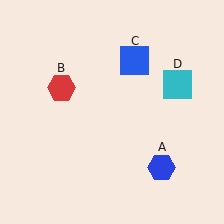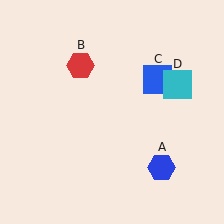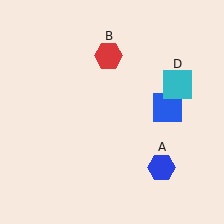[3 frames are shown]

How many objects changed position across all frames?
2 objects changed position: red hexagon (object B), blue square (object C).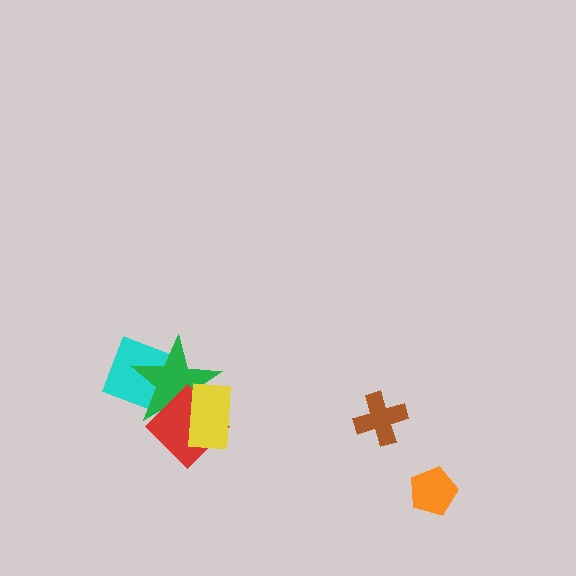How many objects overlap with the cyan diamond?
2 objects overlap with the cyan diamond.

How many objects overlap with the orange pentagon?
0 objects overlap with the orange pentagon.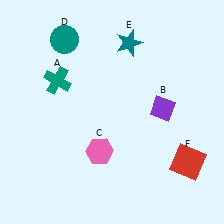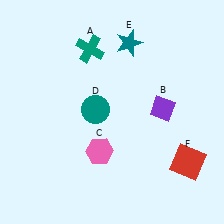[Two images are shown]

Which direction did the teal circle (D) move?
The teal circle (D) moved down.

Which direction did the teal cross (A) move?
The teal cross (A) moved right.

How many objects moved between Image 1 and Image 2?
2 objects moved between the two images.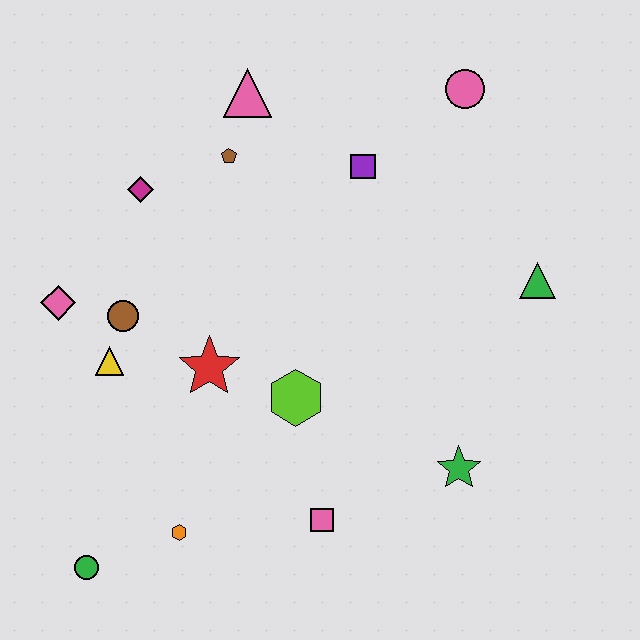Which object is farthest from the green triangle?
The green circle is farthest from the green triangle.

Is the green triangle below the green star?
No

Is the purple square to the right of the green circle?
Yes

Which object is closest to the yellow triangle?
The brown circle is closest to the yellow triangle.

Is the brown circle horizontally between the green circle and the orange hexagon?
Yes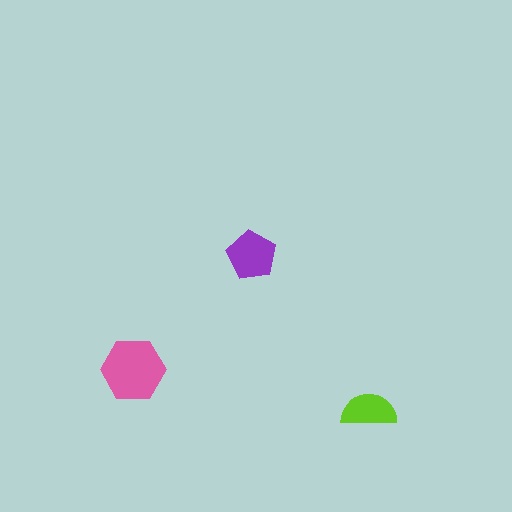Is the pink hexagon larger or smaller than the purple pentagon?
Larger.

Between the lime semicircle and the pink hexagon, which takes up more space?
The pink hexagon.